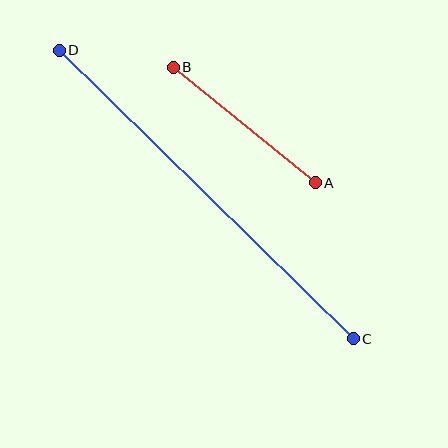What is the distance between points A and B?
The distance is approximately 183 pixels.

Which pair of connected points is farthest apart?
Points C and D are farthest apart.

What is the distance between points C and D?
The distance is approximately 412 pixels.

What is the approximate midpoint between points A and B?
The midpoint is at approximately (244, 125) pixels.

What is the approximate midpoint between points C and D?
The midpoint is at approximately (206, 194) pixels.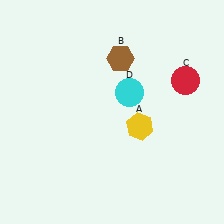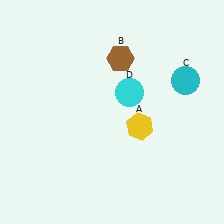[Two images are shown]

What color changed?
The circle (C) changed from red in Image 1 to cyan in Image 2.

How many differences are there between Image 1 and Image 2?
There is 1 difference between the two images.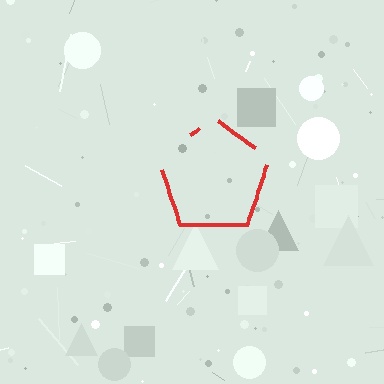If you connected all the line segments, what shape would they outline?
They would outline a pentagon.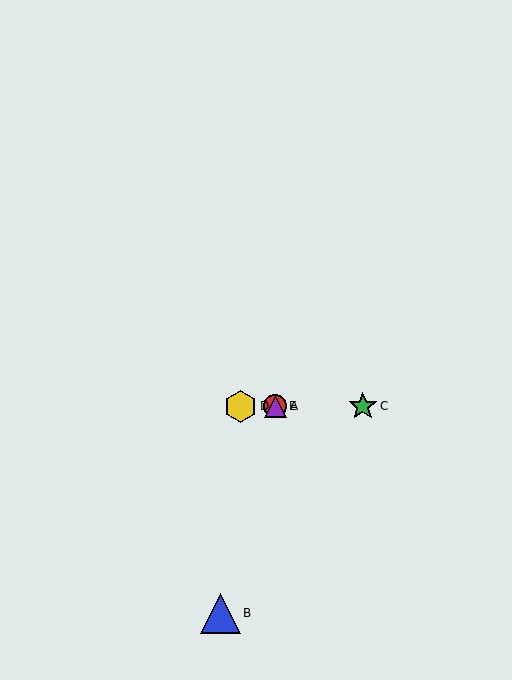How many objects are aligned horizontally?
4 objects (A, C, D, E) are aligned horizontally.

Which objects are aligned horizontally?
Objects A, C, D, E are aligned horizontally.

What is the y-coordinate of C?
Object C is at y≈406.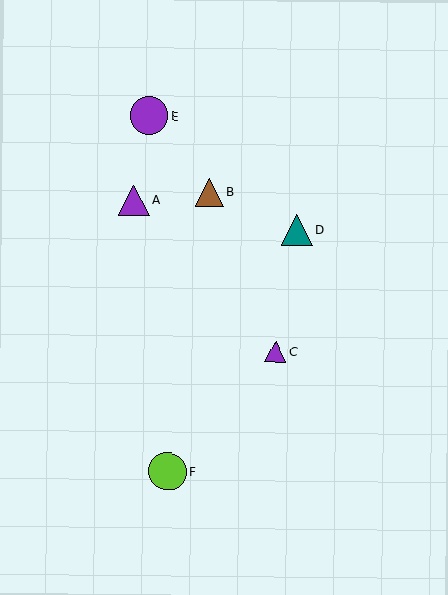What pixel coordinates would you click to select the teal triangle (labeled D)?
Click at (296, 229) to select the teal triangle D.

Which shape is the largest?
The lime circle (labeled F) is the largest.